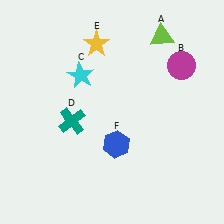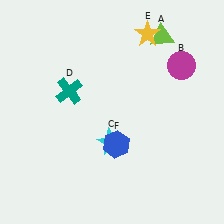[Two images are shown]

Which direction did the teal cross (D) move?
The teal cross (D) moved up.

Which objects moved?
The objects that moved are: the cyan star (C), the teal cross (D), the yellow star (E).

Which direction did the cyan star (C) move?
The cyan star (C) moved down.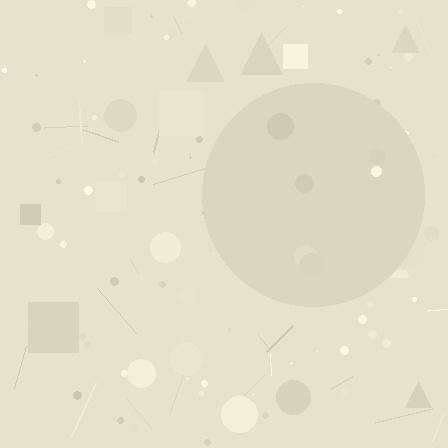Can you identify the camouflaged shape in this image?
The camouflaged shape is a circle.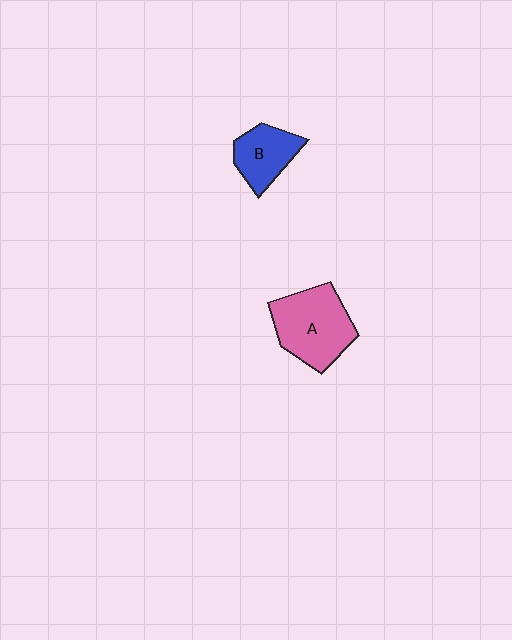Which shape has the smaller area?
Shape B (blue).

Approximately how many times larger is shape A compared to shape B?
Approximately 1.6 times.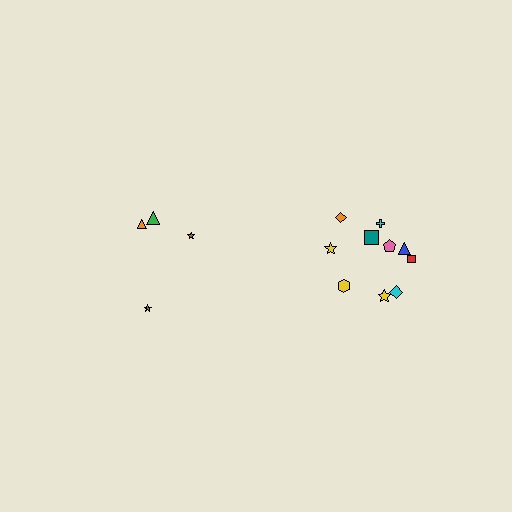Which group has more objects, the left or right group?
The right group.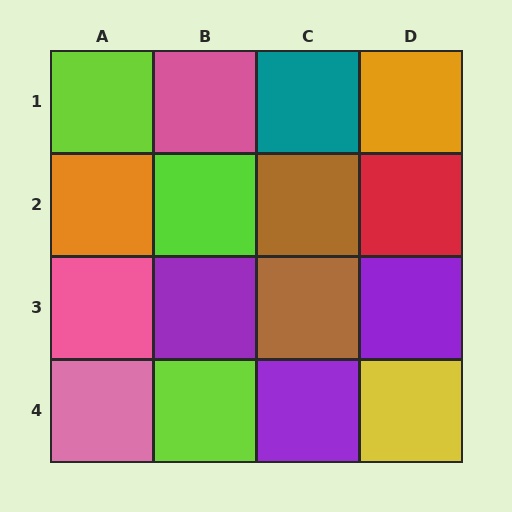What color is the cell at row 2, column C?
Brown.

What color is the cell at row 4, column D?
Yellow.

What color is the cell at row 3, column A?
Pink.